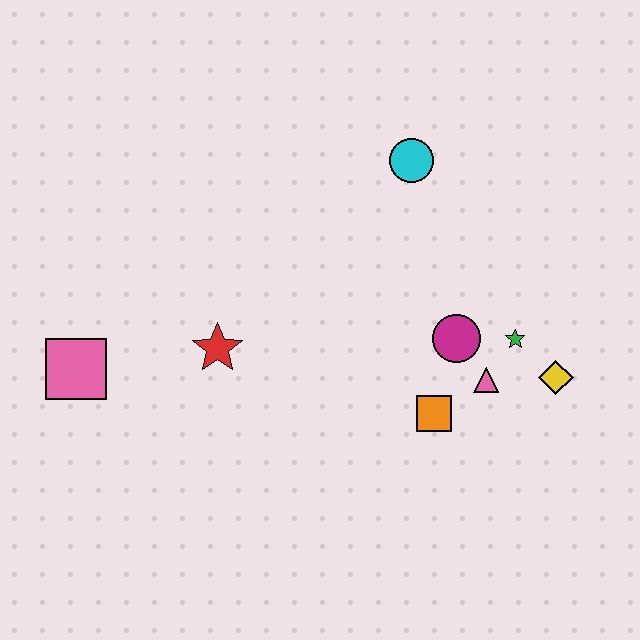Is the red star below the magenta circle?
Yes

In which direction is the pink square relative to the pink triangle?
The pink square is to the left of the pink triangle.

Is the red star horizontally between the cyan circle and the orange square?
No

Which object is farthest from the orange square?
The pink square is farthest from the orange square.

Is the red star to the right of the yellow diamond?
No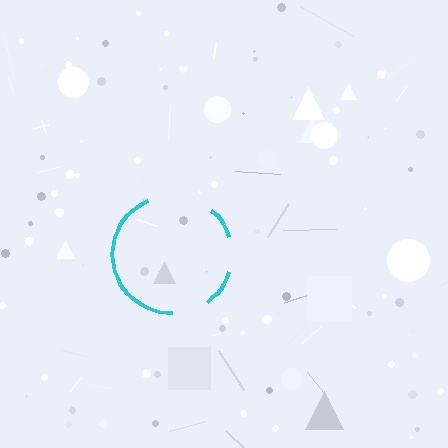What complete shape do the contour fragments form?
The contour fragments form a circle.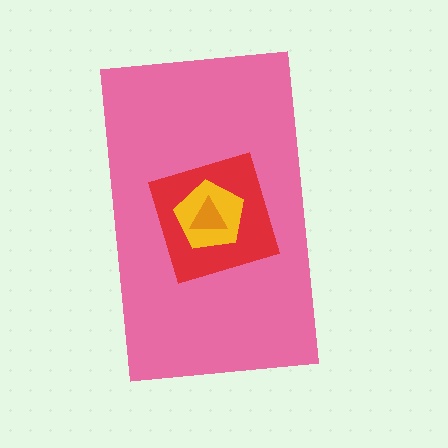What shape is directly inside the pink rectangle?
The red square.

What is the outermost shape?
The pink rectangle.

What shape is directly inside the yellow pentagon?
The orange triangle.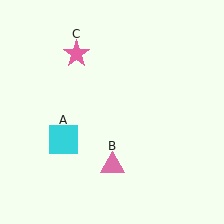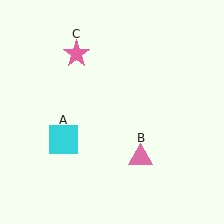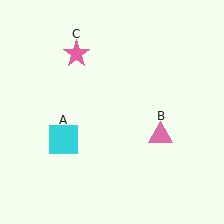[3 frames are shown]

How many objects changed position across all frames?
1 object changed position: pink triangle (object B).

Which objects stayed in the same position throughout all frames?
Cyan square (object A) and pink star (object C) remained stationary.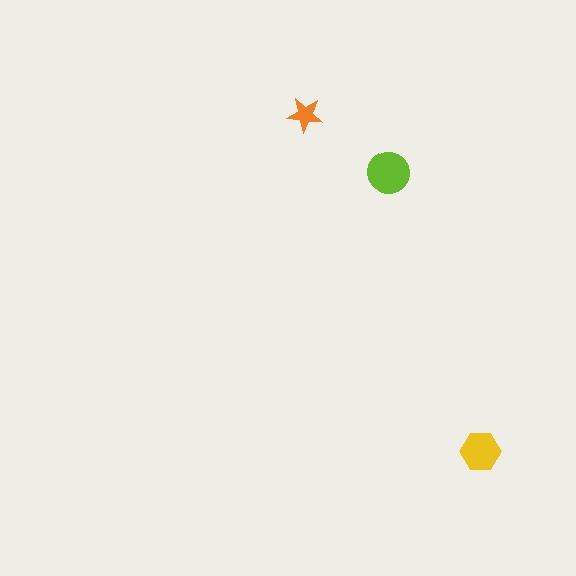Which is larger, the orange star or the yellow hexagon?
The yellow hexagon.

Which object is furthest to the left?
The orange star is leftmost.